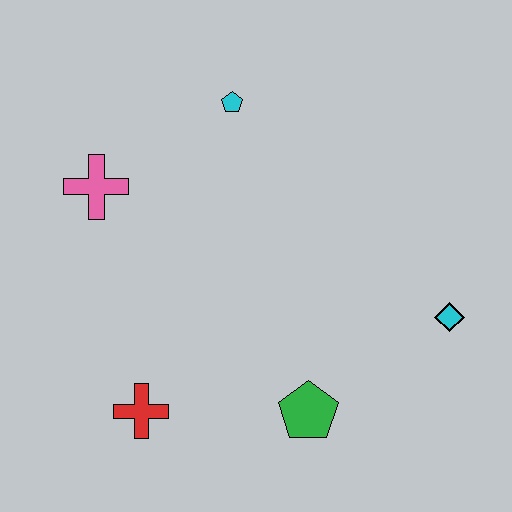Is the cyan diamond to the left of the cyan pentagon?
No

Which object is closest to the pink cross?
The cyan pentagon is closest to the pink cross.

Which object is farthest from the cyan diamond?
The pink cross is farthest from the cyan diamond.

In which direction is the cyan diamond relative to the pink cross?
The cyan diamond is to the right of the pink cross.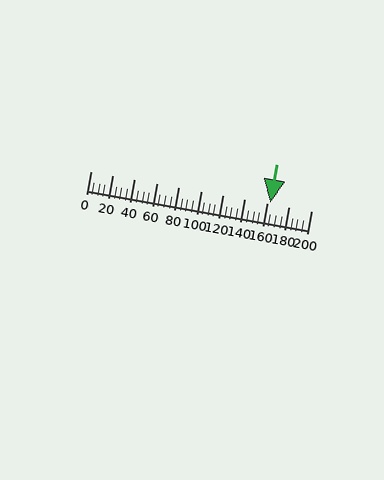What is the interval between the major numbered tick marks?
The major tick marks are spaced 20 units apart.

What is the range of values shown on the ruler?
The ruler shows values from 0 to 200.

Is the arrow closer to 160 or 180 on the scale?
The arrow is closer to 160.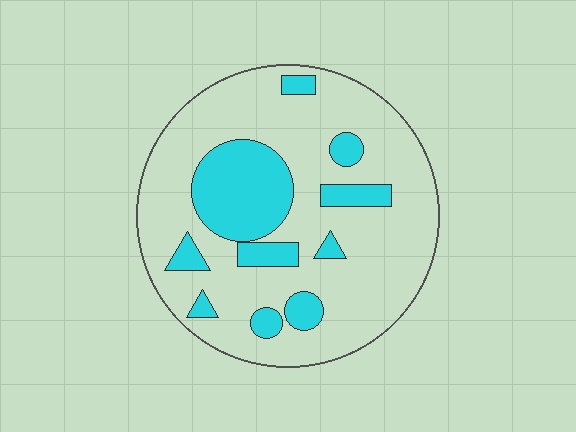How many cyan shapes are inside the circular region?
10.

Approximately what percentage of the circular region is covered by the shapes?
Approximately 25%.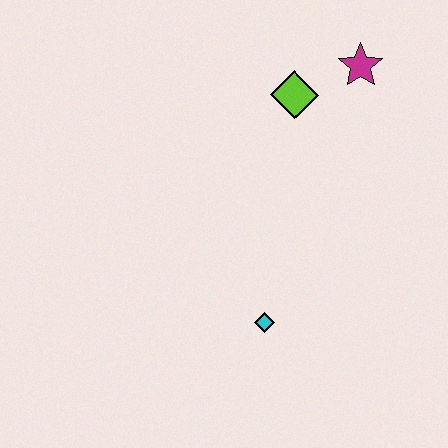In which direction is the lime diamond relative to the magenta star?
The lime diamond is to the left of the magenta star.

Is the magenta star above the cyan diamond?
Yes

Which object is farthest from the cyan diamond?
The magenta star is farthest from the cyan diamond.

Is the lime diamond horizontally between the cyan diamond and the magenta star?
Yes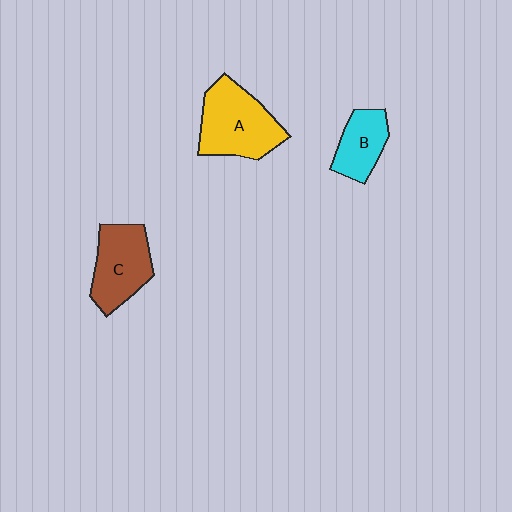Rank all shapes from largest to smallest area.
From largest to smallest: A (yellow), C (brown), B (cyan).